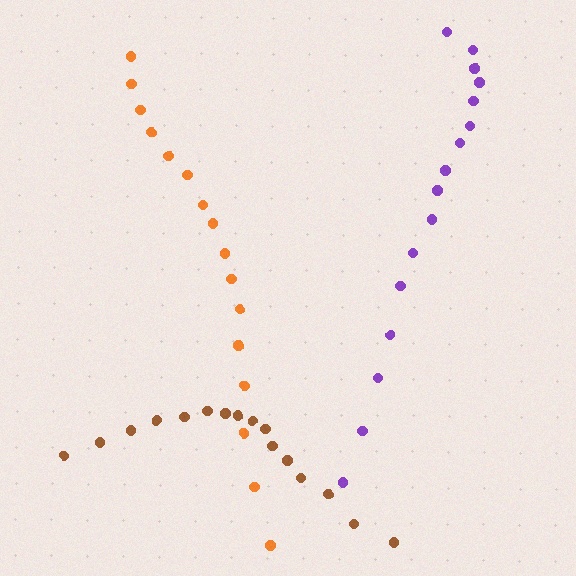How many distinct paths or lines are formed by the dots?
There are 3 distinct paths.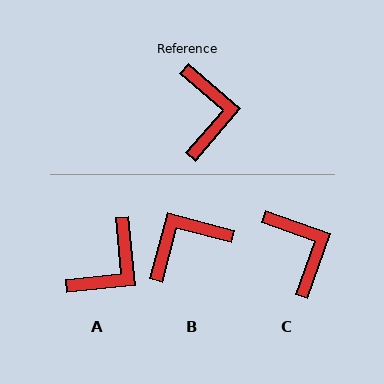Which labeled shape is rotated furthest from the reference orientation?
B, about 116 degrees away.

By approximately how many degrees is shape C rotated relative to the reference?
Approximately 21 degrees counter-clockwise.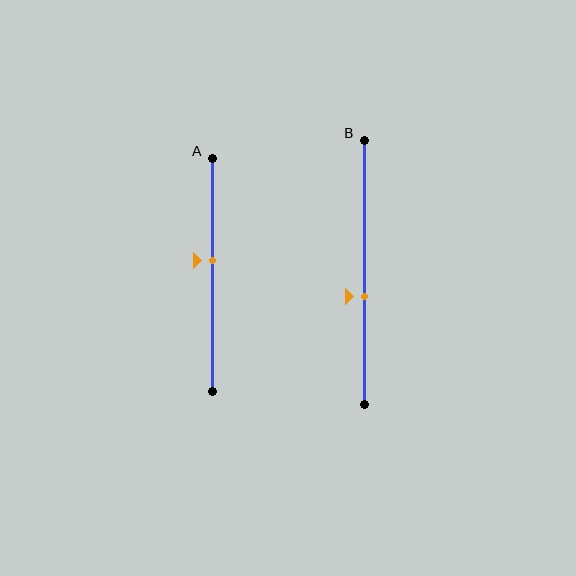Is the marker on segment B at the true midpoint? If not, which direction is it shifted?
No, the marker on segment B is shifted downward by about 9% of the segment length.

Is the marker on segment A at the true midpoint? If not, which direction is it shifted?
No, the marker on segment A is shifted upward by about 6% of the segment length.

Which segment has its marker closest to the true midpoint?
Segment A has its marker closest to the true midpoint.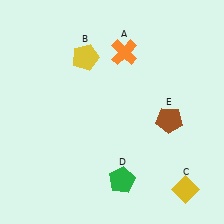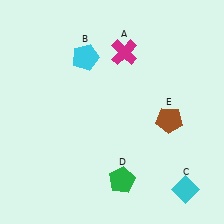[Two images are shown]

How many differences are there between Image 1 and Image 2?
There are 3 differences between the two images.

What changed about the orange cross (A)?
In Image 1, A is orange. In Image 2, it changed to magenta.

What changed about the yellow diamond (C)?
In Image 1, C is yellow. In Image 2, it changed to cyan.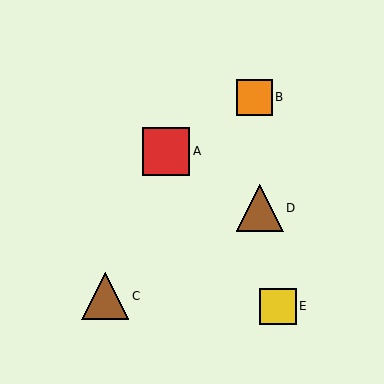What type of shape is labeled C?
Shape C is a brown triangle.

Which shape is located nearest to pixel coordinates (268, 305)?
The yellow square (labeled E) at (278, 306) is nearest to that location.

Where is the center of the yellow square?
The center of the yellow square is at (278, 306).